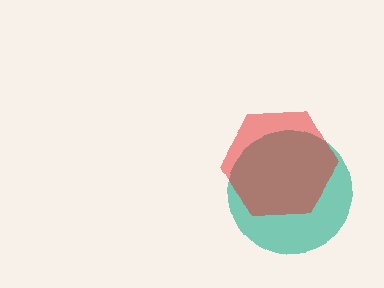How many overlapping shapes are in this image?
There are 2 overlapping shapes in the image.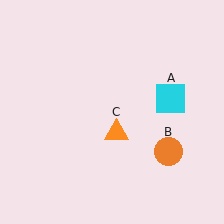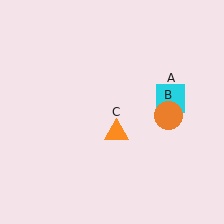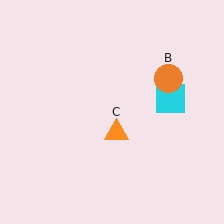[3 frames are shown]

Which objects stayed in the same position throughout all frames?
Cyan square (object A) and orange triangle (object C) remained stationary.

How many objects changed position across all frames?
1 object changed position: orange circle (object B).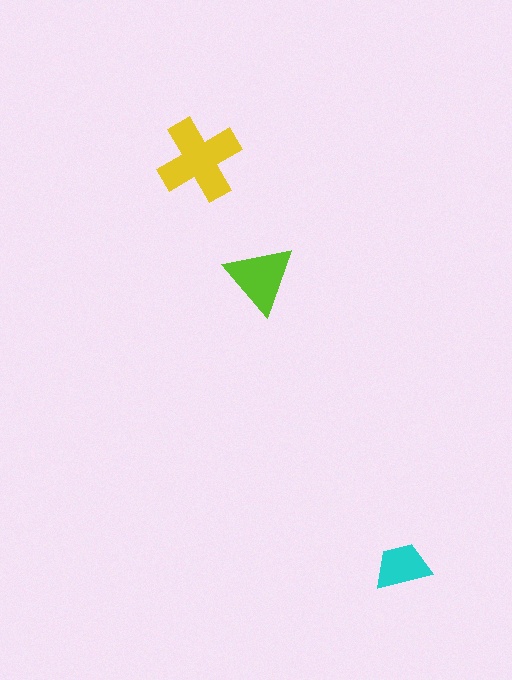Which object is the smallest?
The cyan trapezoid.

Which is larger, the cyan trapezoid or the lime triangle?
The lime triangle.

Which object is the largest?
The yellow cross.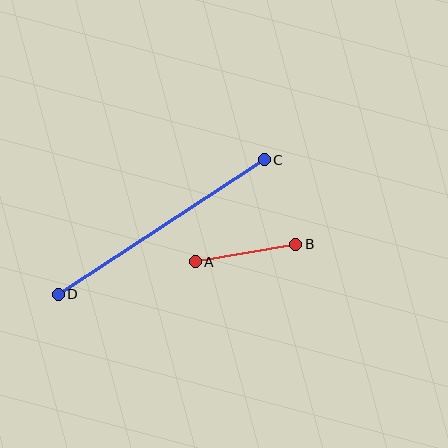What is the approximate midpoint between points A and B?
The midpoint is at approximately (245, 253) pixels.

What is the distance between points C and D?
The distance is approximately 246 pixels.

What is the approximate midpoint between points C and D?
The midpoint is at approximately (161, 227) pixels.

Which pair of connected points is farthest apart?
Points C and D are farthest apart.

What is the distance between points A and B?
The distance is approximately 102 pixels.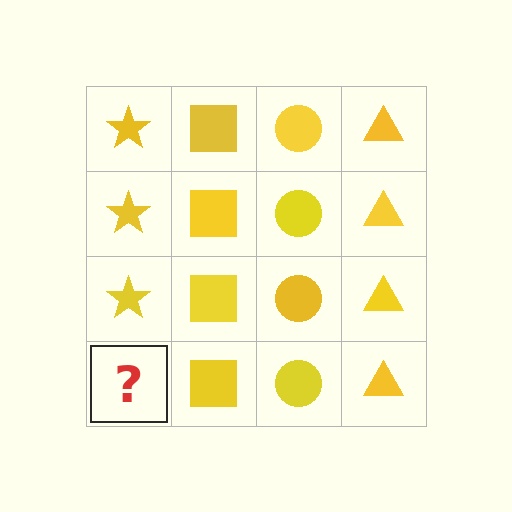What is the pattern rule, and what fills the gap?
The rule is that each column has a consistent shape. The gap should be filled with a yellow star.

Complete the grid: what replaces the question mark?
The question mark should be replaced with a yellow star.